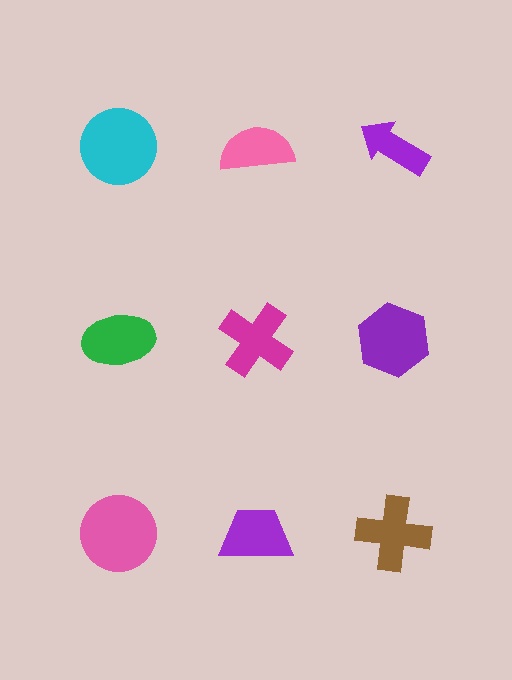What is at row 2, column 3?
A purple hexagon.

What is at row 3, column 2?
A purple trapezoid.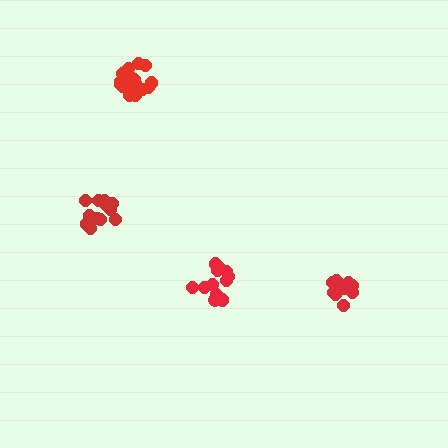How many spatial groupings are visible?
There are 4 spatial groupings.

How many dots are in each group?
Group 1: 17 dots, Group 2: 15 dots, Group 3: 13 dots, Group 4: 12 dots (57 total).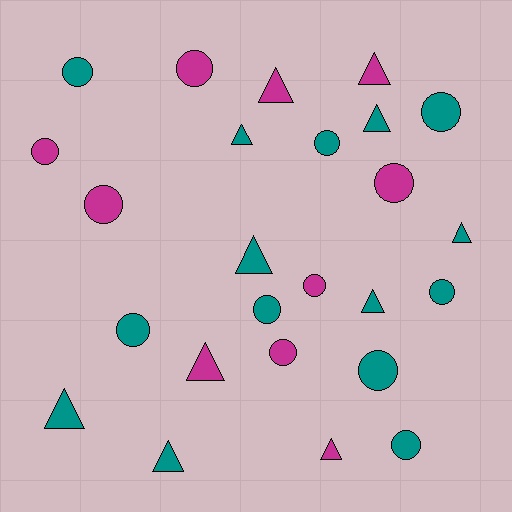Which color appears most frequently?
Teal, with 15 objects.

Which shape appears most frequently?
Circle, with 14 objects.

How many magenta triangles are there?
There are 4 magenta triangles.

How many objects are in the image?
There are 25 objects.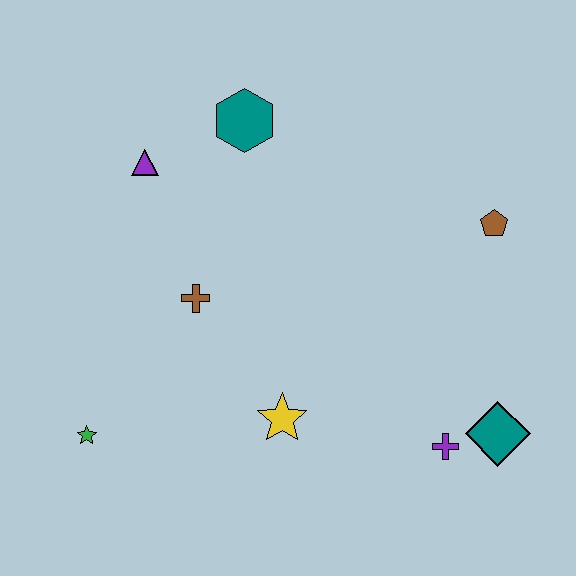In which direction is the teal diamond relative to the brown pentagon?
The teal diamond is below the brown pentagon.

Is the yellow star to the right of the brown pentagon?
No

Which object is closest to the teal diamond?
The purple cross is closest to the teal diamond.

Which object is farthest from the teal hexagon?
The teal diamond is farthest from the teal hexagon.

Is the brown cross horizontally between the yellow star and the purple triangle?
Yes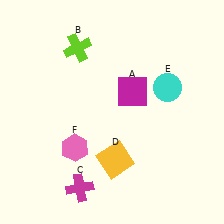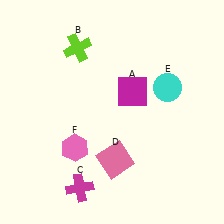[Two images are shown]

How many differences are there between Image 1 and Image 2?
There is 1 difference between the two images.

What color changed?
The square (D) changed from yellow in Image 1 to pink in Image 2.